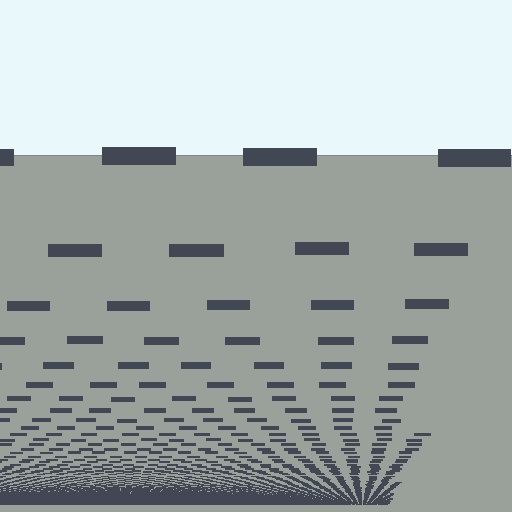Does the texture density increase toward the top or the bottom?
Density increases toward the bottom.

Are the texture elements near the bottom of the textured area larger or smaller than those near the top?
Smaller. The gradient is inverted — elements near the bottom are smaller and denser.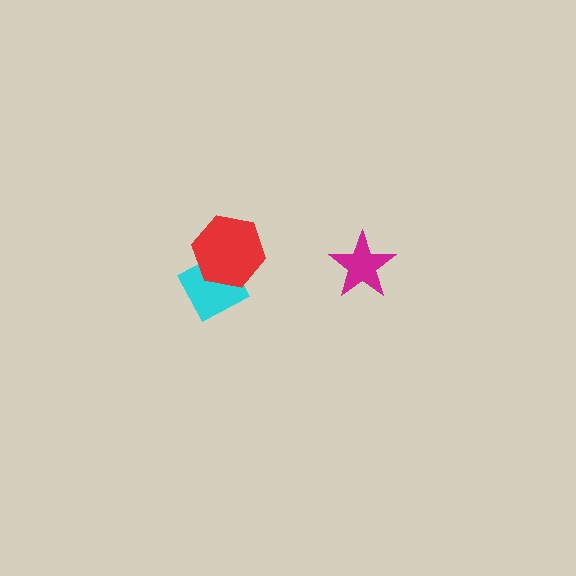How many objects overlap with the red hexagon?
1 object overlaps with the red hexagon.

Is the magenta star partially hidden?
No, no other shape covers it.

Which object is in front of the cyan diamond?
The red hexagon is in front of the cyan diamond.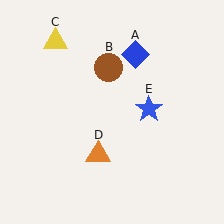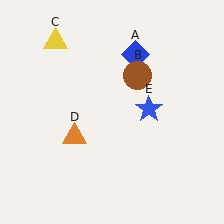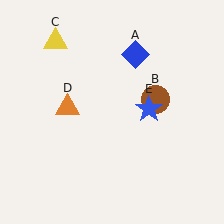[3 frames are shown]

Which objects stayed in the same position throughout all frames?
Blue diamond (object A) and yellow triangle (object C) and blue star (object E) remained stationary.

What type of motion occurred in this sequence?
The brown circle (object B), orange triangle (object D) rotated clockwise around the center of the scene.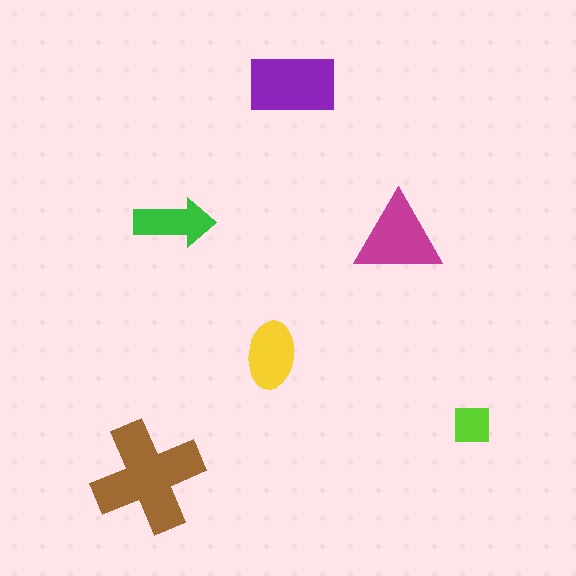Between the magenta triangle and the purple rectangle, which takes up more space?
The purple rectangle.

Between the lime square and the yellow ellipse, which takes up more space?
The yellow ellipse.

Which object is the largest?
The brown cross.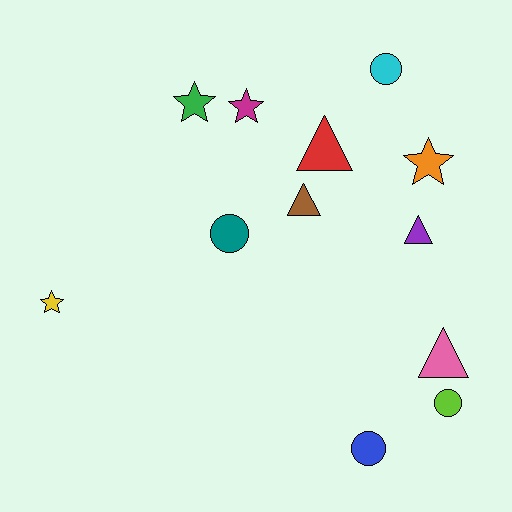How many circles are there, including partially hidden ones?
There are 4 circles.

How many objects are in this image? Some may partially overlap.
There are 12 objects.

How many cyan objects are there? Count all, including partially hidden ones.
There is 1 cyan object.